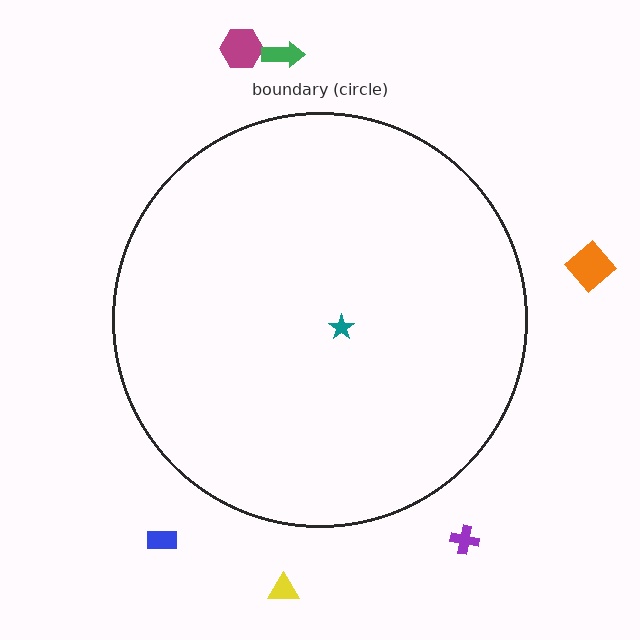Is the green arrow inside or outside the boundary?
Outside.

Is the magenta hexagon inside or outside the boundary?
Outside.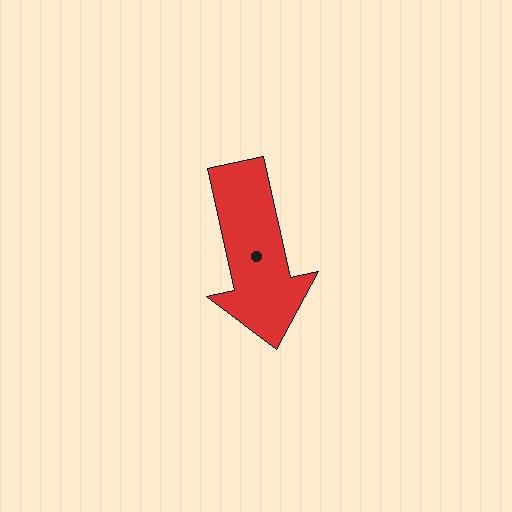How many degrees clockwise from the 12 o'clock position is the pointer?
Approximately 168 degrees.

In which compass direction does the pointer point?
South.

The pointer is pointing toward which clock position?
Roughly 6 o'clock.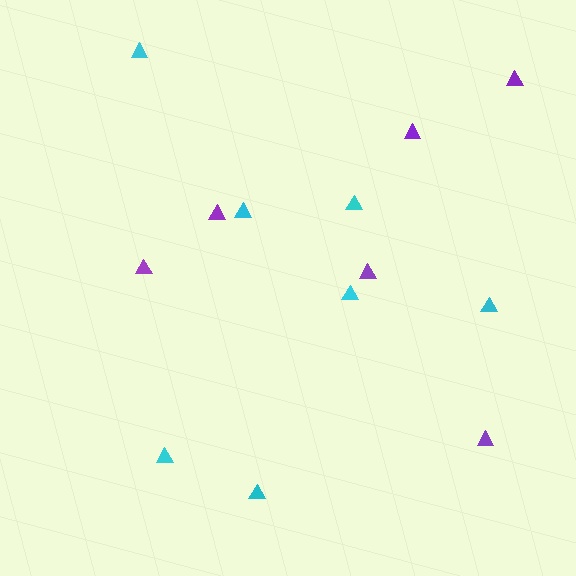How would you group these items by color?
There are 2 groups: one group of purple triangles (6) and one group of cyan triangles (7).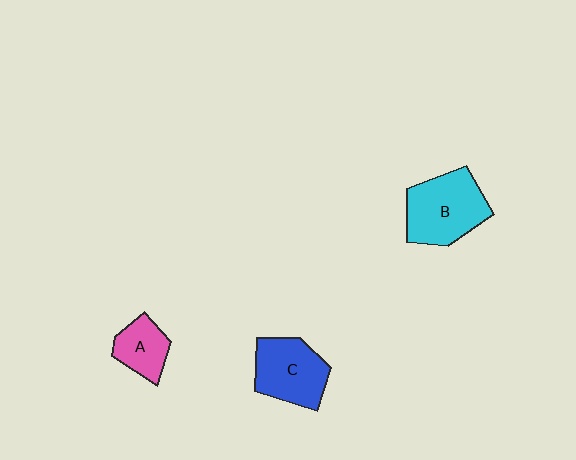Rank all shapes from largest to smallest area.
From largest to smallest: B (cyan), C (blue), A (pink).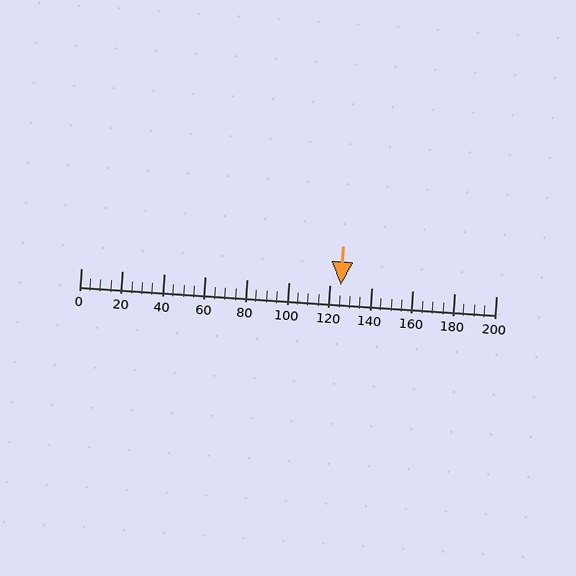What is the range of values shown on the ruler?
The ruler shows values from 0 to 200.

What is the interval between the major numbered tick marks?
The major tick marks are spaced 20 units apart.